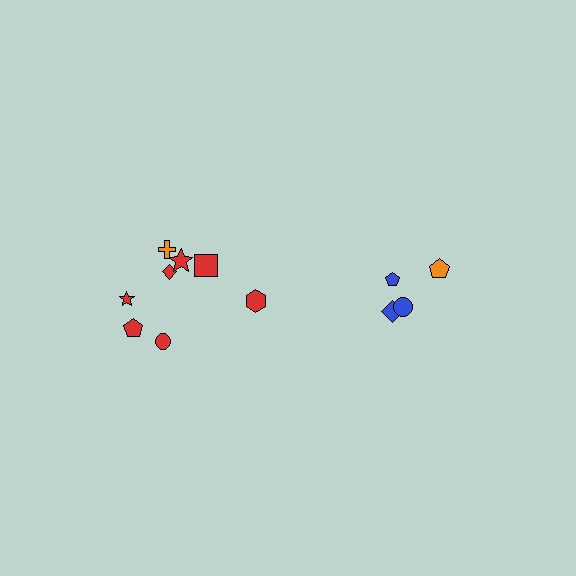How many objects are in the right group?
There are 4 objects.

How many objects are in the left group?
There are 8 objects.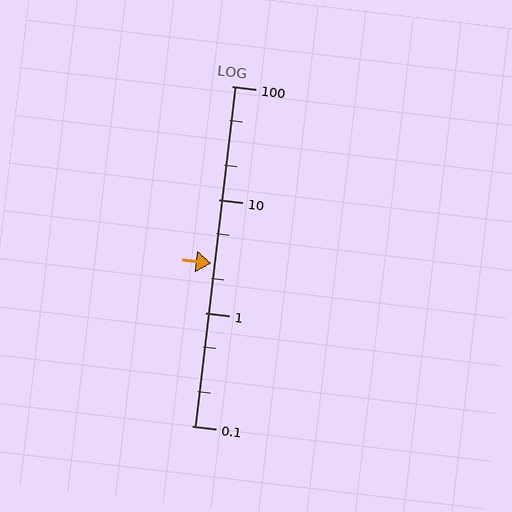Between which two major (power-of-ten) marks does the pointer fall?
The pointer is between 1 and 10.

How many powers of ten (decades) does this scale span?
The scale spans 3 decades, from 0.1 to 100.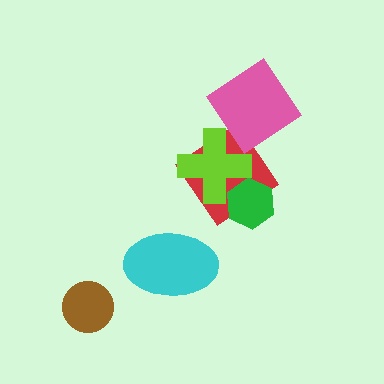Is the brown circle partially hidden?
No, no other shape covers it.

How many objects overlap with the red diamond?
3 objects overlap with the red diamond.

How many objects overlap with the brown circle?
0 objects overlap with the brown circle.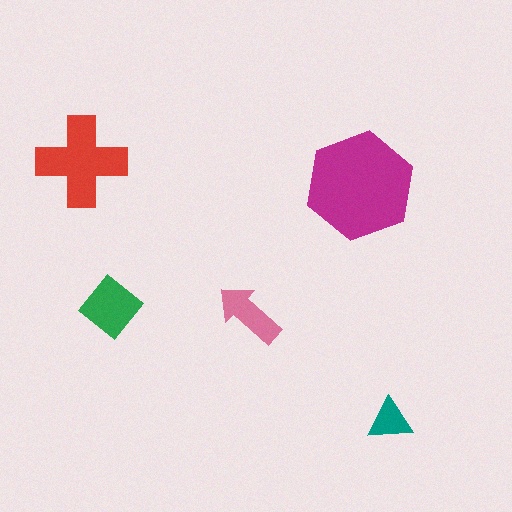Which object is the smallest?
The teal triangle.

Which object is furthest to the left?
The red cross is leftmost.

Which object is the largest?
The magenta hexagon.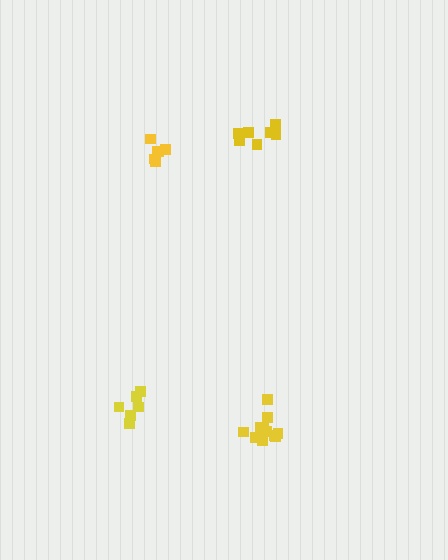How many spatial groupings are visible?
There are 4 spatial groupings.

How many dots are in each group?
Group 1: 11 dots, Group 2: 7 dots, Group 3: 6 dots, Group 4: 6 dots (30 total).